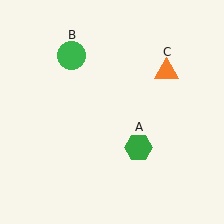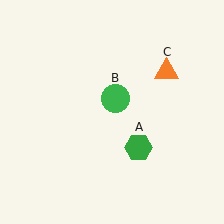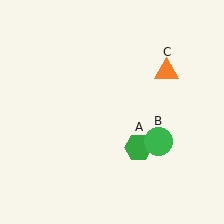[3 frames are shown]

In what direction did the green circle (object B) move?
The green circle (object B) moved down and to the right.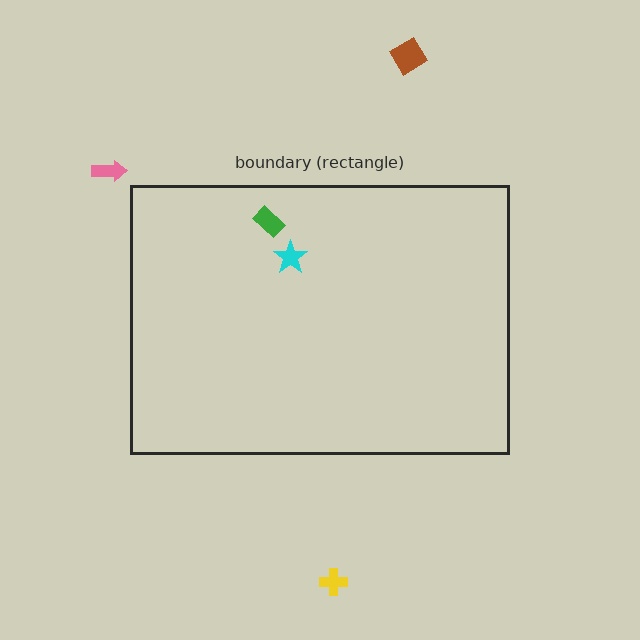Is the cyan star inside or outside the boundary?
Inside.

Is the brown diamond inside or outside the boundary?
Outside.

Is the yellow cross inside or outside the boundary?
Outside.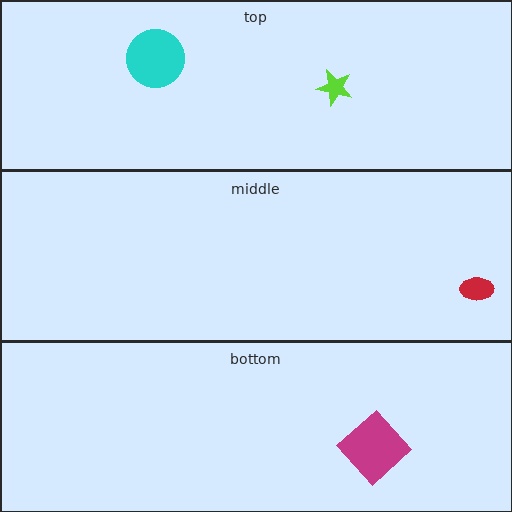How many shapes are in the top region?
2.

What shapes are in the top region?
The cyan circle, the lime star.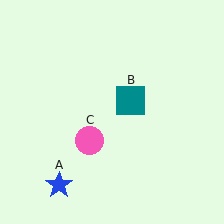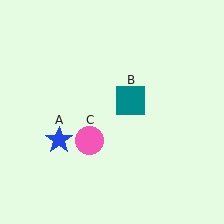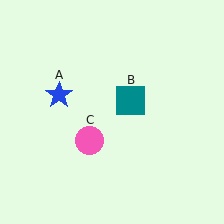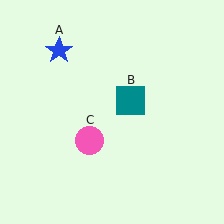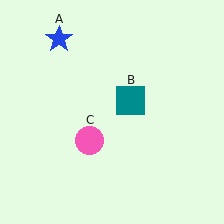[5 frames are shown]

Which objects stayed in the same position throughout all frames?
Teal square (object B) and pink circle (object C) remained stationary.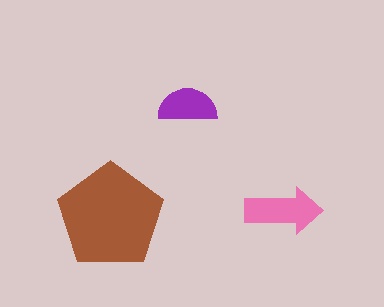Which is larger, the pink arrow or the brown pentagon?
The brown pentagon.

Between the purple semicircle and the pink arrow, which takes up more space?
The pink arrow.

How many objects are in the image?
There are 3 objects in the image.